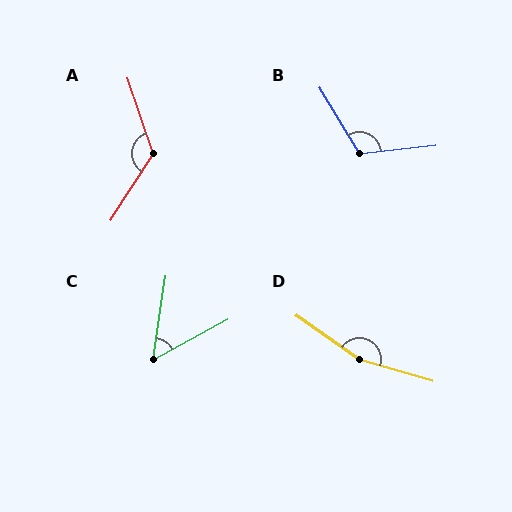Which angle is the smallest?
C, at approximately 52 degrees.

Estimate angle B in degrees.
Approximately 115 degrees.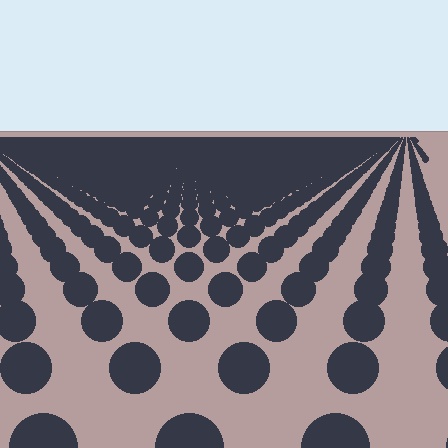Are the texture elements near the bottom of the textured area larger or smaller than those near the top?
Larger. Near the bottom, elements are closer to the viewer and appear at a bigger on-screen size.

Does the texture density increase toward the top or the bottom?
Density increases toward the top.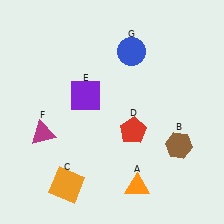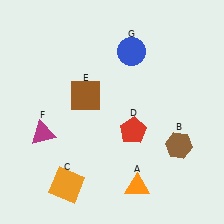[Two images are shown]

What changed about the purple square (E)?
In Image 1, E is purple. In Image 2, it changed to brown.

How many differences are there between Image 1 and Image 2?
There is 1 difference between the two images.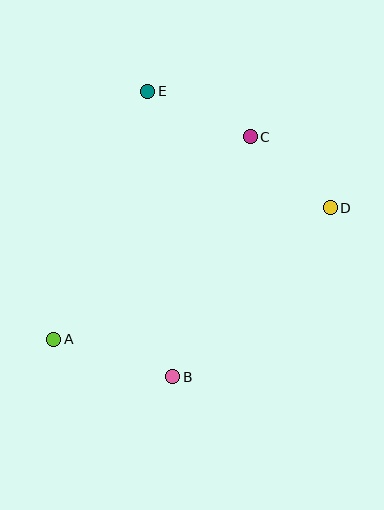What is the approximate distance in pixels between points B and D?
The distance between B and D is approximately 231 pixels.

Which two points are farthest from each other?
Points A and D are farthest from each other.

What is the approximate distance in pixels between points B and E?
The distance between B and E is approximately 286 pixels.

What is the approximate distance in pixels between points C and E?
The distance between C and E is approximately 112 pixels.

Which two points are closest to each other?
Points C and D are closest to each other.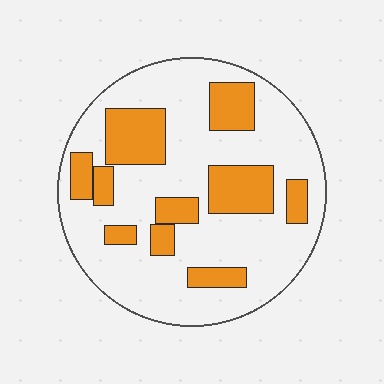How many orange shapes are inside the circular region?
10.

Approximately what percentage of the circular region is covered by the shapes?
Approximately 30%.